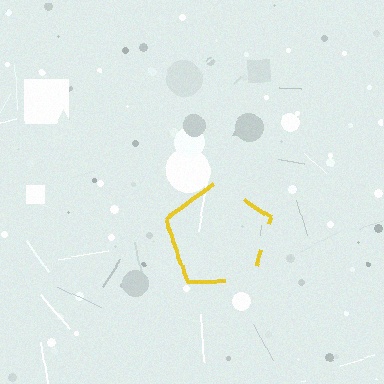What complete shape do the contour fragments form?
The contour fragments form a pentagon.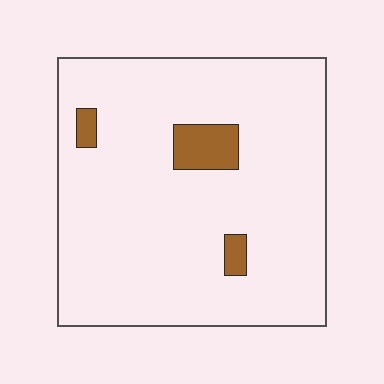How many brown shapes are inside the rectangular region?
3.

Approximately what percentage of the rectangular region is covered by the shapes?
Approximately 5%.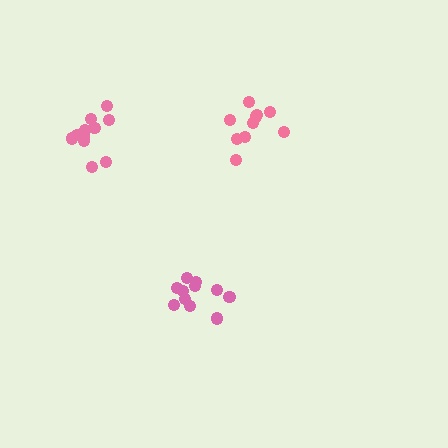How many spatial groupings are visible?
There are 3 spatial groupings.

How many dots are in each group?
Group 1: 10 dots, Group 2: 11 dots, Group 3: 11 dots (32 total).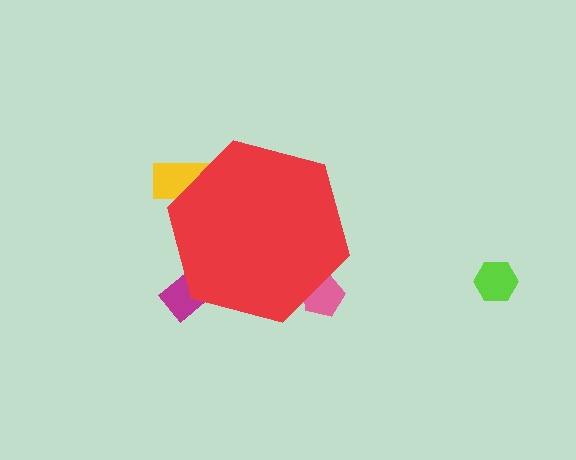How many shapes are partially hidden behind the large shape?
3 shapes are partially hidden.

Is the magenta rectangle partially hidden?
Yes, the magenta rectangle is partially hidden behind the red hexagon.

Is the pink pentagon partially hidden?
Yes, the pink pentagon is partially hidden behind the red hexagon.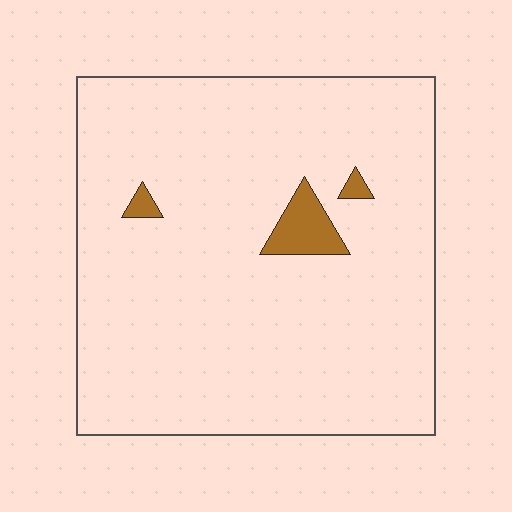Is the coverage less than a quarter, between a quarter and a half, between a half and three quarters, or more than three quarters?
Less than a quarter.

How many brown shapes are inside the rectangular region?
3.